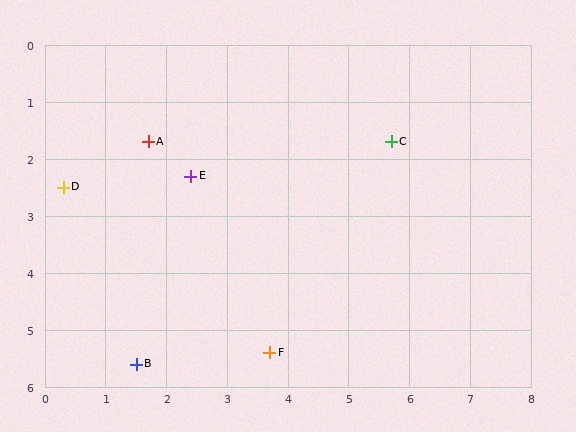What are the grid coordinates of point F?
Point F is at approximately (3.7, 5.4).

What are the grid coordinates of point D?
Point D is at approximately (0.3, 2.5).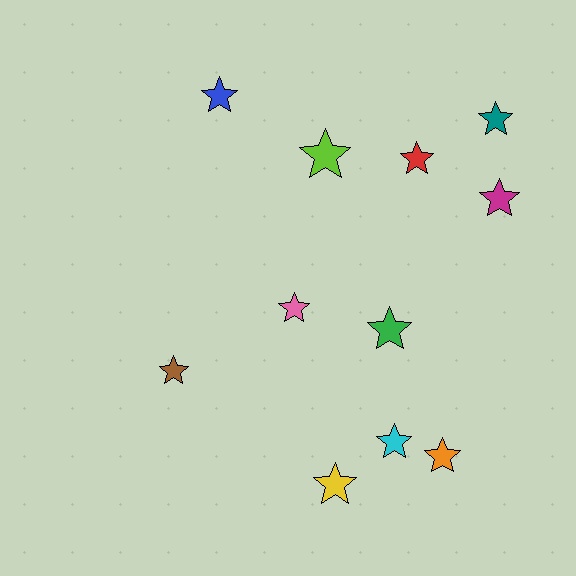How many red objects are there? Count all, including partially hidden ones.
There is 1 red object.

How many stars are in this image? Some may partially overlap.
There are 11 stars.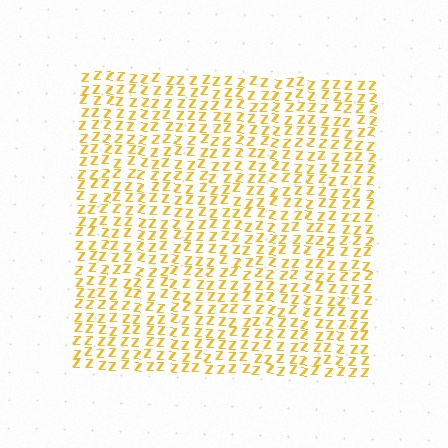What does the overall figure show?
The overall figure shows a square.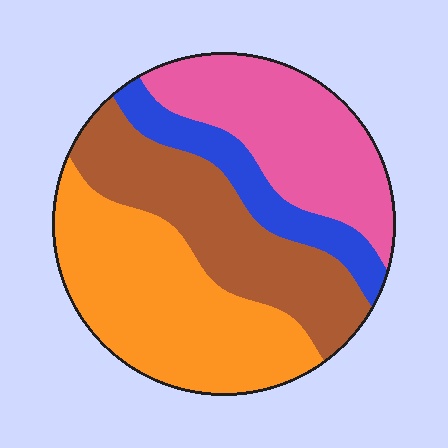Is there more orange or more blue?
Orange.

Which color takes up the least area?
Blue, at roughly 10%.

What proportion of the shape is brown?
Brown covers 27% of the shape.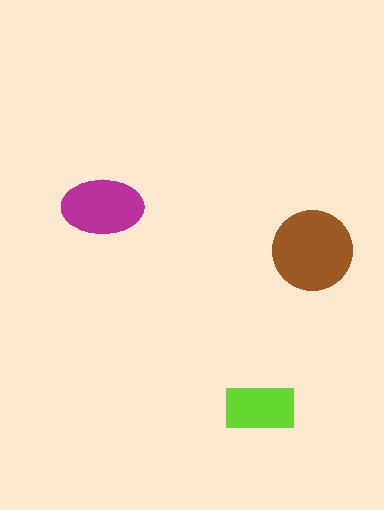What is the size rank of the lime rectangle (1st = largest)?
3rd.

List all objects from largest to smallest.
The brown circle, the magenta ellipse, the lime rectangle.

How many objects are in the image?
There are 3 objects in the image.